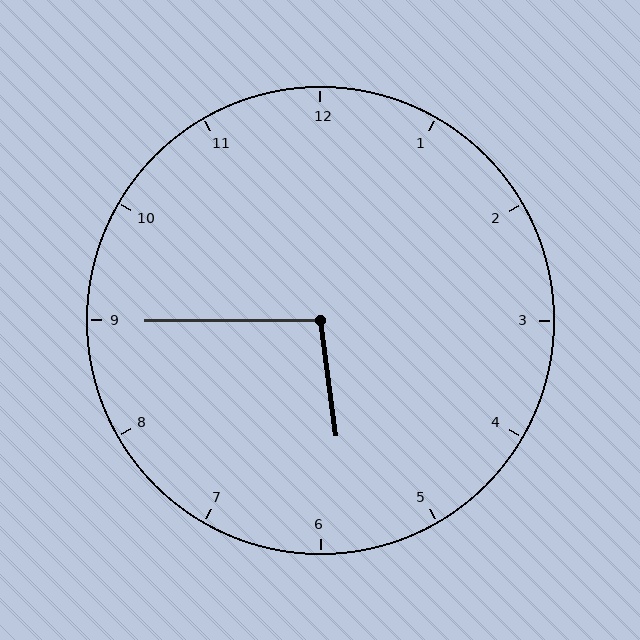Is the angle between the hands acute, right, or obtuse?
It is obtuse.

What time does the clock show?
5:45.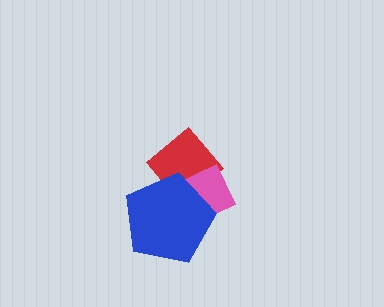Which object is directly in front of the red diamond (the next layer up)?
The pink diamond is directly in front of the red diamond.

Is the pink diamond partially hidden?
Yes, it is partially covered by another shape.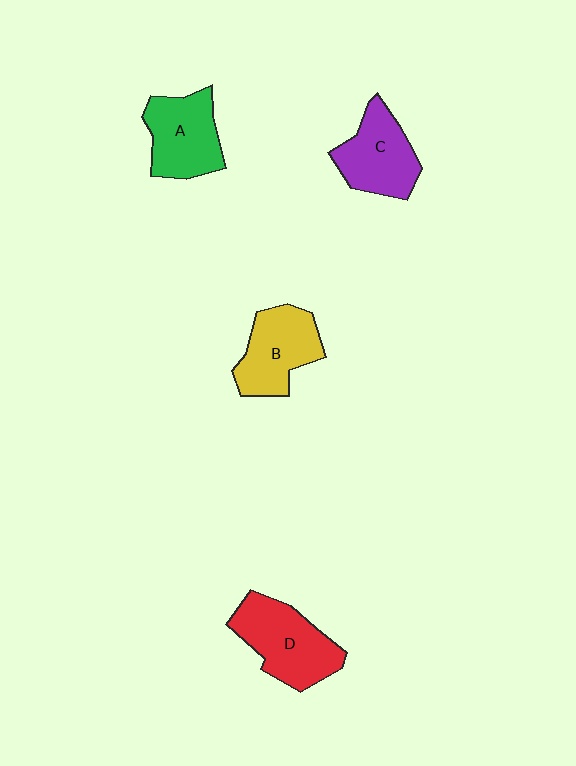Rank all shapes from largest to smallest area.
From largest to smallest: D (red), B (yellow), A (green), C (purple).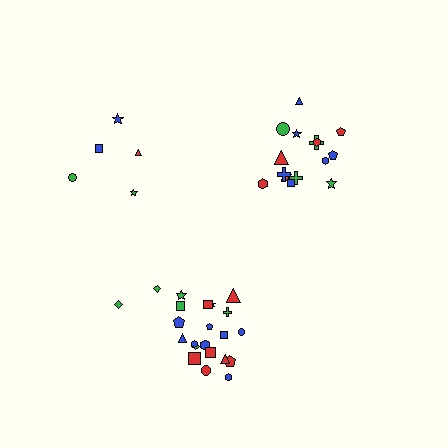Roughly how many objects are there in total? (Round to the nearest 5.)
Roughly 40 objects in total.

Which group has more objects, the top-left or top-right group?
The top-right group.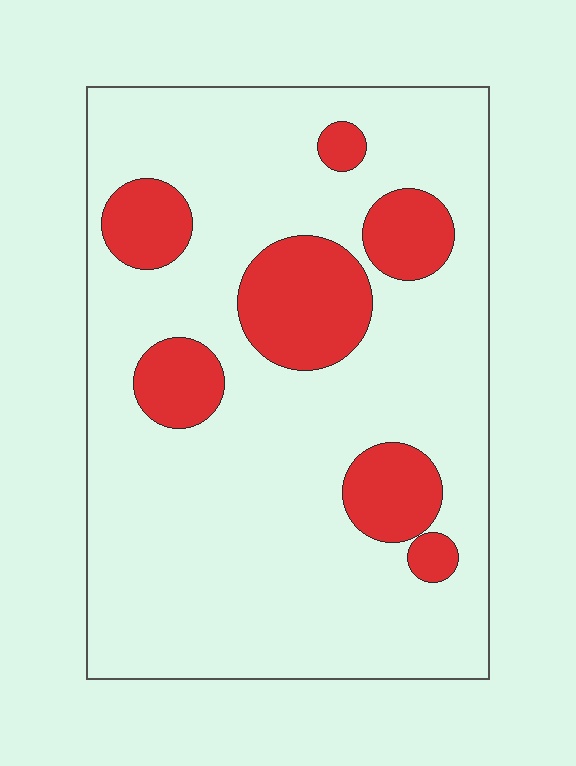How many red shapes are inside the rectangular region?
7.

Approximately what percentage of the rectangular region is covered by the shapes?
Approximately 20%.